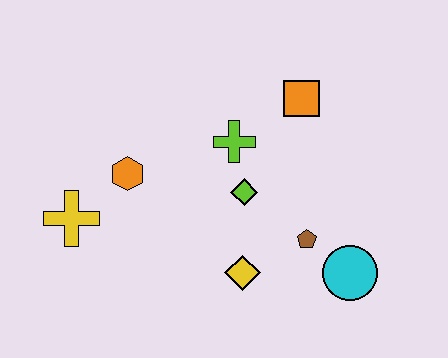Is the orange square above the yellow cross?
Yes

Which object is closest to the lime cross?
The lime diamond is closest to the lime cross.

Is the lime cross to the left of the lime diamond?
Yes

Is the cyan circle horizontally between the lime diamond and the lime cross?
No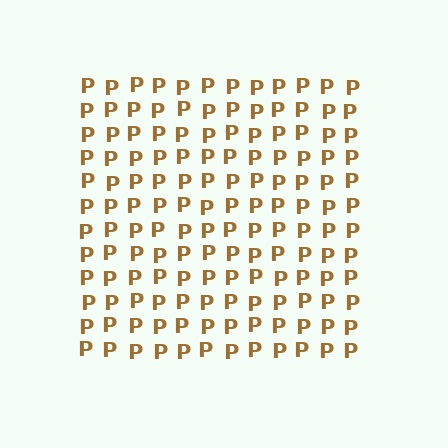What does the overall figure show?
The overall figure shows a square.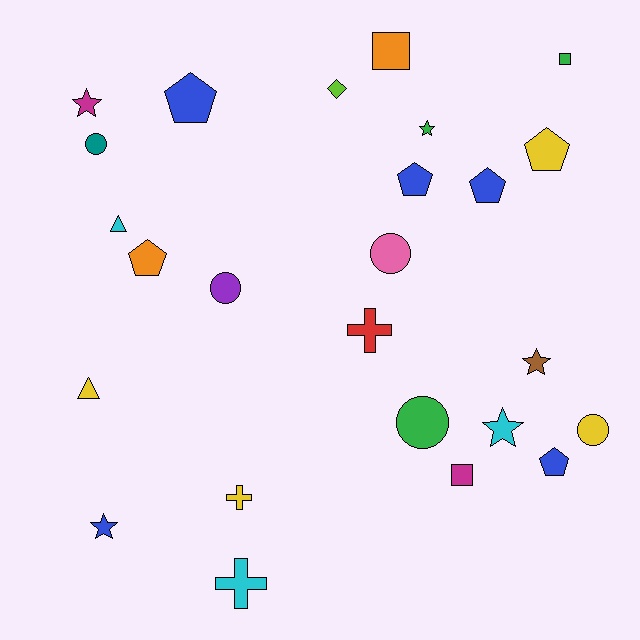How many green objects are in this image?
There are 3 green objects.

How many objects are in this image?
There are 25 objects.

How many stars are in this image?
There are 5 stars.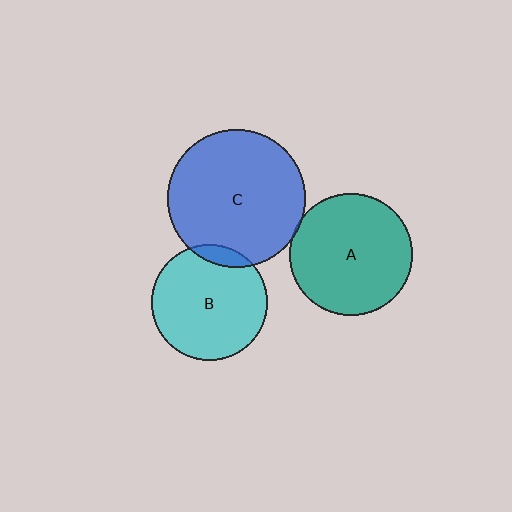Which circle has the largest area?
Circle C (blue).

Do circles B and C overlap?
Yes.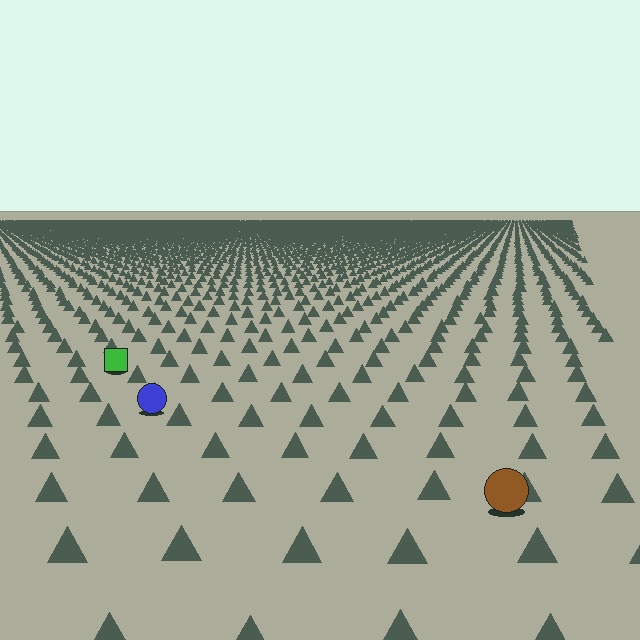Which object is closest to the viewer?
The brown circle is closest. The texture marks near it are larger and more spread out.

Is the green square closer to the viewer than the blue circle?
No. The blue circle is closer — you can tell from the texture gradient: the ground texture is coarser near it.